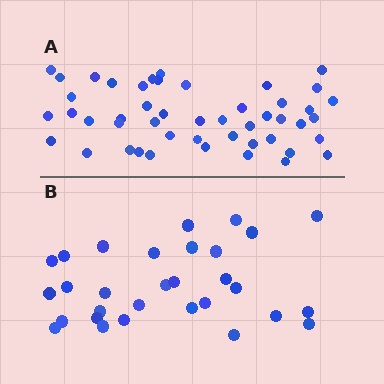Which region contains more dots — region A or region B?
Region A (the top region) has more dots.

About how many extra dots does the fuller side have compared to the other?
Region A has approximately 20 more dots than region B.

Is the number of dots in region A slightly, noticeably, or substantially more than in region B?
Region A has substantially more. The ratio is roughly 1.6 to 1.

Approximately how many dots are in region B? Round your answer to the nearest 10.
About 30 dots.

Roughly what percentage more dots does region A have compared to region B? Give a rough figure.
About 60% more.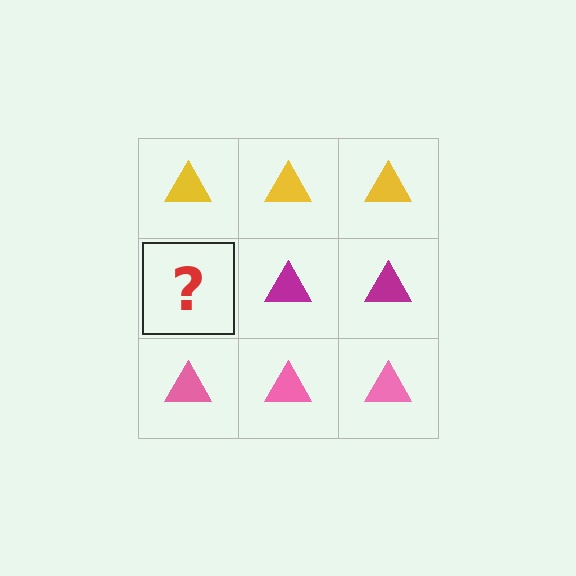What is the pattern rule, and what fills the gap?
The rule is that each row has a consistent color. The gap should be filled with a magenta triangle.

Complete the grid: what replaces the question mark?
The question mark should be replaced with a magenta triangle.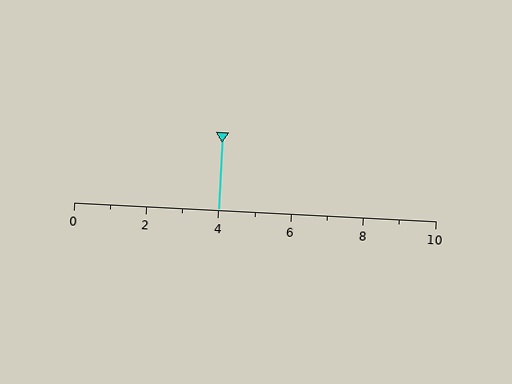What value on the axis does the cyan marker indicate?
The marker indicates approximately 4.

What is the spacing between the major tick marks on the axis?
The major ticks are spaced 2 apart.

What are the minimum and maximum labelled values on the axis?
The axis runs from 0 to 10.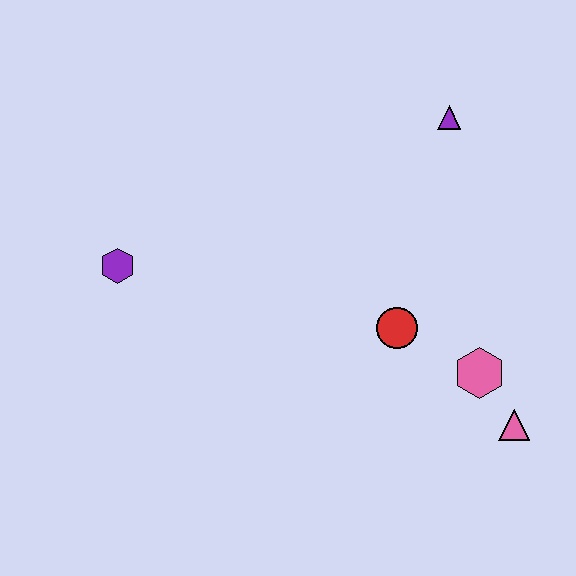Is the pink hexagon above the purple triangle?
No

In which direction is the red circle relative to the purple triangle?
The red circle is below the purple triangle.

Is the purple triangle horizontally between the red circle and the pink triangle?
Yes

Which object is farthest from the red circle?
The purple hexagon is farthest from the red circle.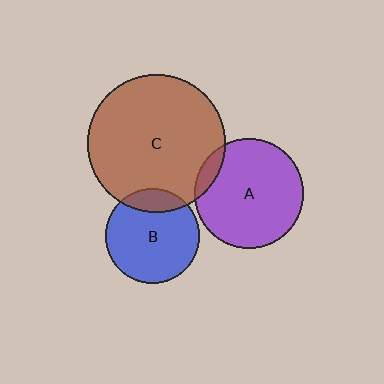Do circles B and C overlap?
Yes.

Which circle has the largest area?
Circle C (brown).